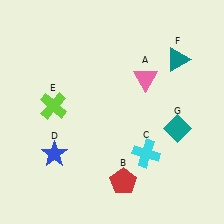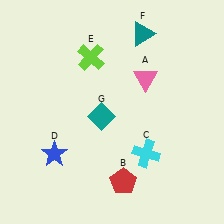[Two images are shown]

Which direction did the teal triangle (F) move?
The teal triangle (F) moved left.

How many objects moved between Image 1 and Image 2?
3 objects moved between the two images.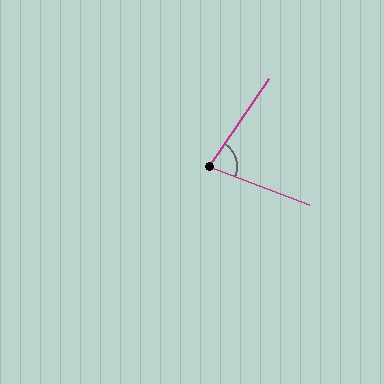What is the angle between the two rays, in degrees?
Approximately 76 degrees.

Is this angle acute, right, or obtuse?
It is acute.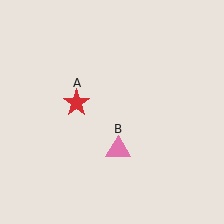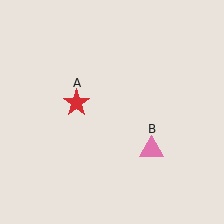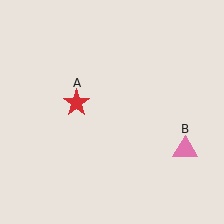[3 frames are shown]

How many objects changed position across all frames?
1 object changed position: pink triangle (object B).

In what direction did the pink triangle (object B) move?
The pink triangle (object B) moved right.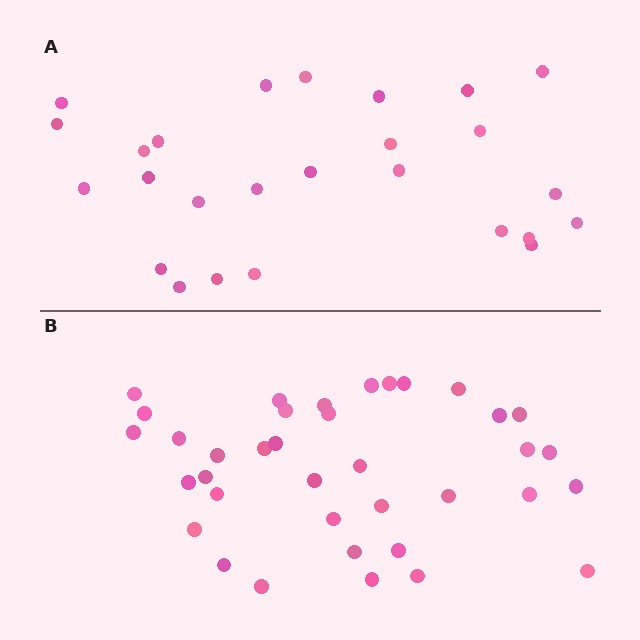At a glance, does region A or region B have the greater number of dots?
Region B (the bottom region) has more dots.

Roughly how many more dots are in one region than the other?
Region B has roughly 12 or so more dots than region A.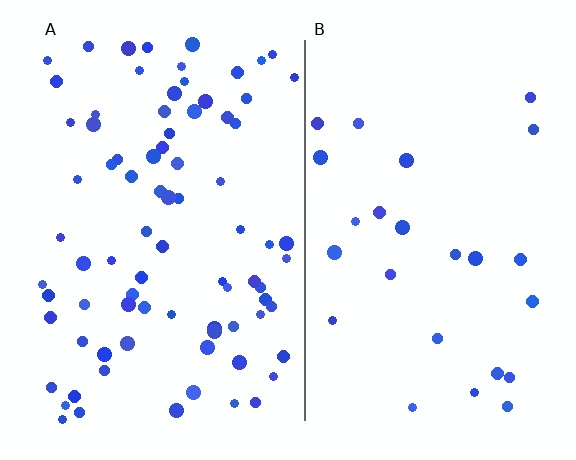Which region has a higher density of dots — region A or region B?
A (the left).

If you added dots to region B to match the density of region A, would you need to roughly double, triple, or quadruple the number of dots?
Approximately triple.